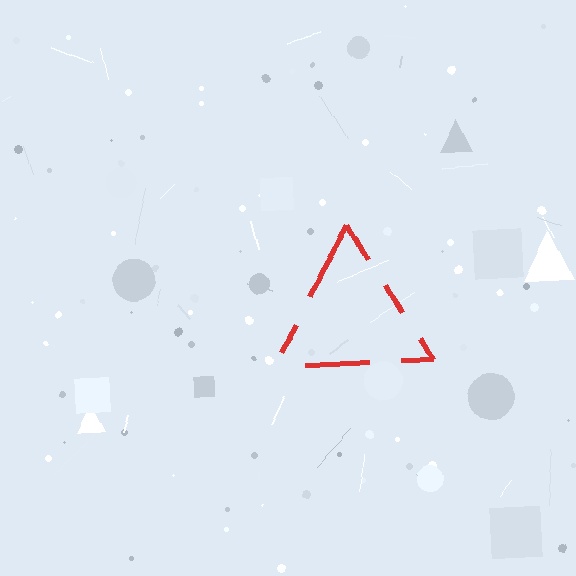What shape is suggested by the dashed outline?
The dashed outline suggests a triangle.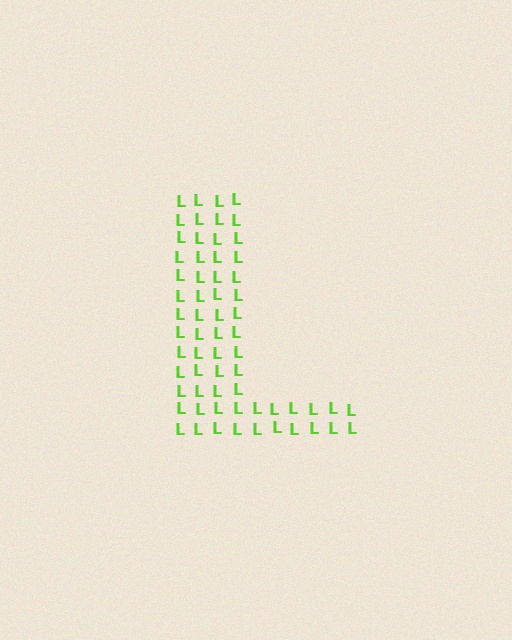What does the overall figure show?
The overall figure shows the letter L.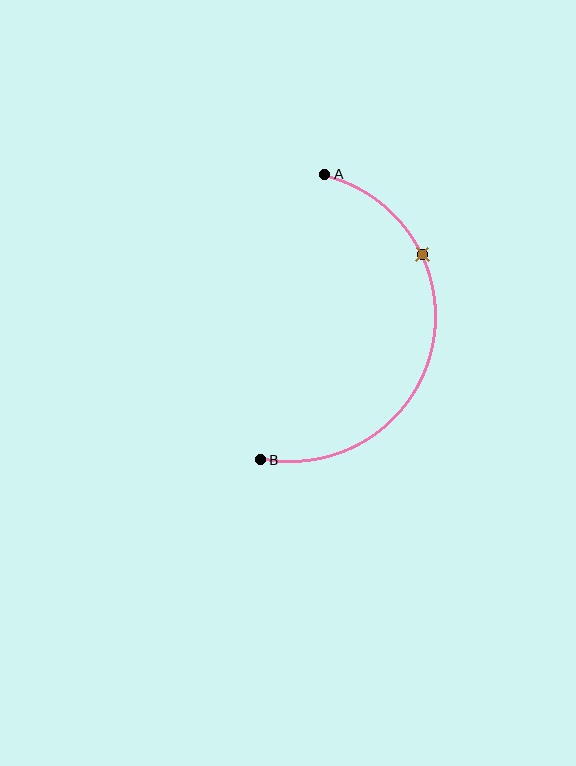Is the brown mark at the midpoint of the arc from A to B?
No. The brown mark lies on the arc but is closer to endpoint A. The arc midpoint would be at the point on the curve equidistant along the arc from both A and B.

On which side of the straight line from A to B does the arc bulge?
The arc bulges to the right of the straight line connecting A and B.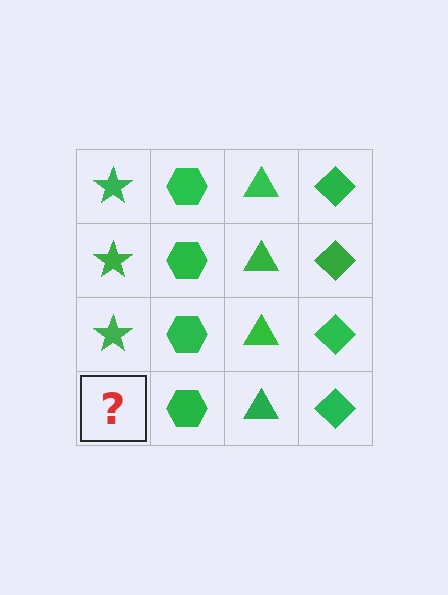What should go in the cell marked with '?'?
The missing cell should contain a green star.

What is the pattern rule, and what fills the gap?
The rule is that each column has a consistent shape. The gap should be filled with a green star.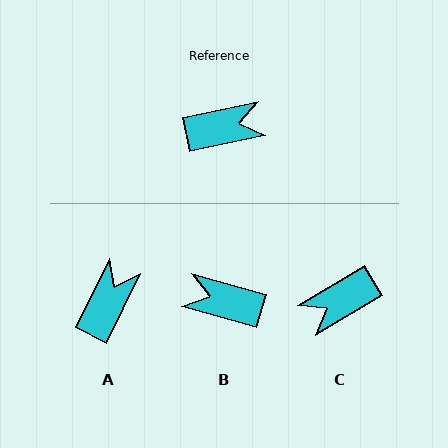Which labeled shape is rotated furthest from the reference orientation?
C, about 161 degrees away.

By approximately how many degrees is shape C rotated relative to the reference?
Approximately 161 degrees clockwise.